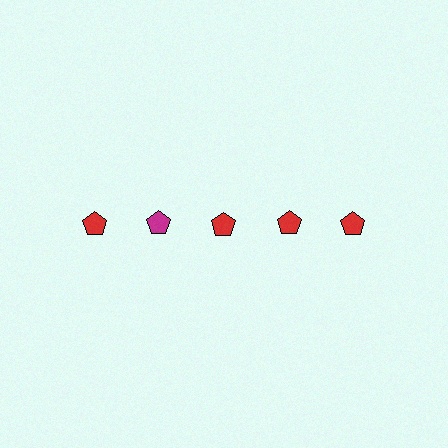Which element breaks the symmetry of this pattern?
The magenta pentagon in the top row, second from left column breaks the symmetry. All other shapes are red pentagons.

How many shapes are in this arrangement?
There are 5 shapes arranged in a grid pattern.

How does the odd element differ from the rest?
It has a different color: magenta instead of red.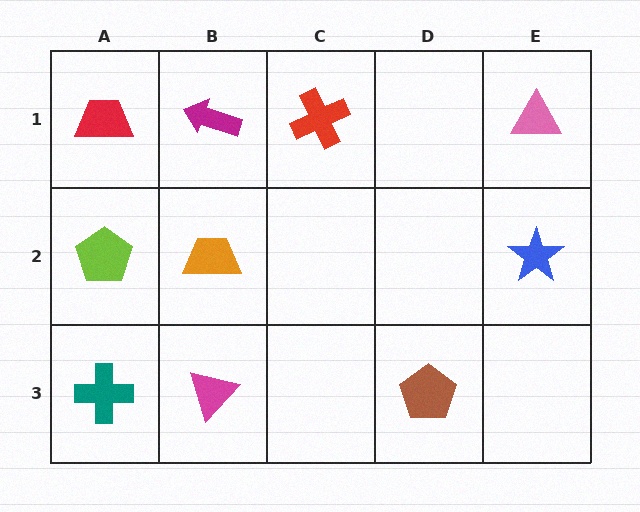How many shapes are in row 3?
3 shapes.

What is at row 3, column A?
A teal cross.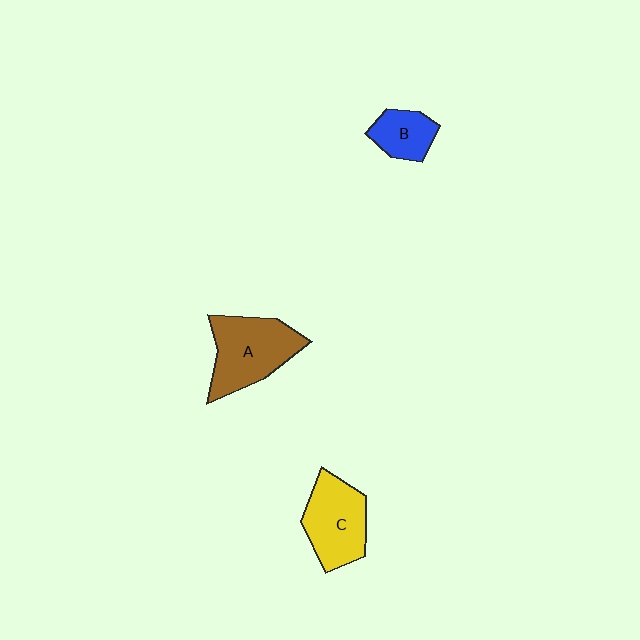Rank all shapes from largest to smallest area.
From largest to smallest: A (brown), C (yellow), B (blue).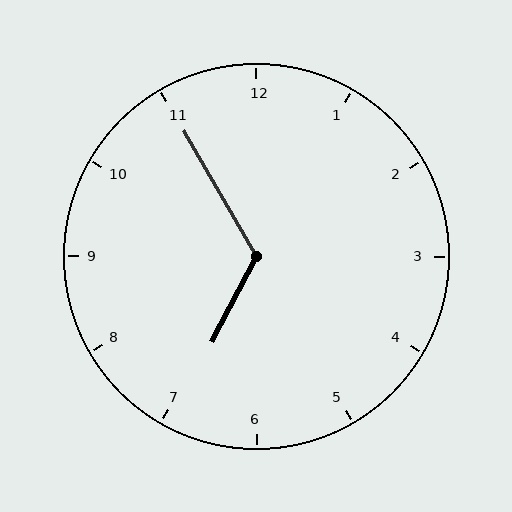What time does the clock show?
6:55.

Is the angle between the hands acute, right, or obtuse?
It is obtuse.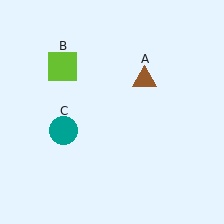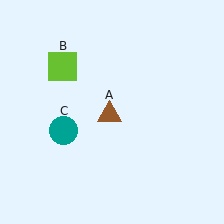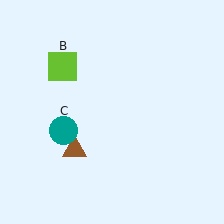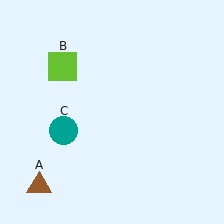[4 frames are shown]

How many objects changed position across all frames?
1 object changed position: brown triangle (object A).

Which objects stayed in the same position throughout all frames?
Lime square (object B) and teal circle (object C) remained stationary.